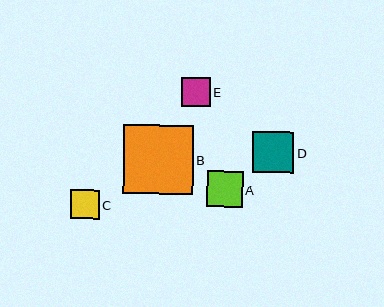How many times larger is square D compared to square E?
Square D is approximately 1.4 times the size of square E.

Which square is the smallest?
Square E is the smallest with a size of approximately 28 pixels.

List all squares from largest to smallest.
From largest to smallest: B, D, A, C, E.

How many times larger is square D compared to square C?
Square D is approximately 1.4 times the size of square C.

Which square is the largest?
Square B is the largest with a size of approximately 70 pixels.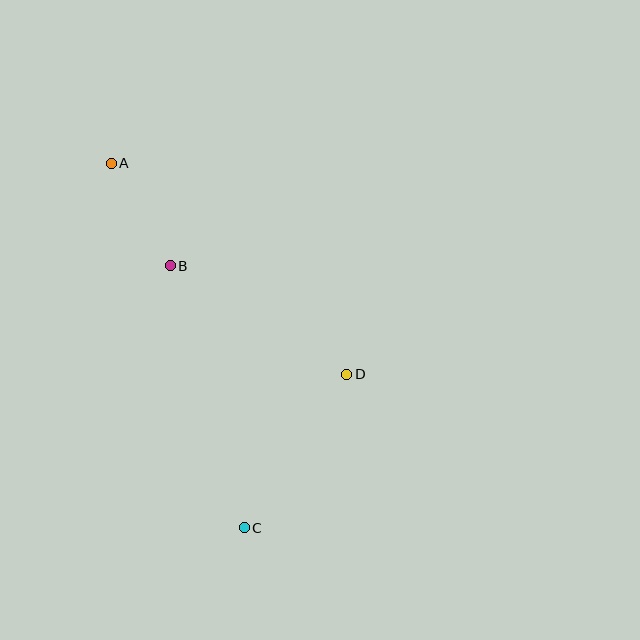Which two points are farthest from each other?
Points A and C are farthest from each other.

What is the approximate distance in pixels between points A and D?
The distance between A and D is approximately 316 pixels.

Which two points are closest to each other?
Points A and B are closest to each other.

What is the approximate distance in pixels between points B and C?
The distance between B and C is approximately 272 pixels.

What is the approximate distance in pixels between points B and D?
The distance between B and D is approximately 207 pixels.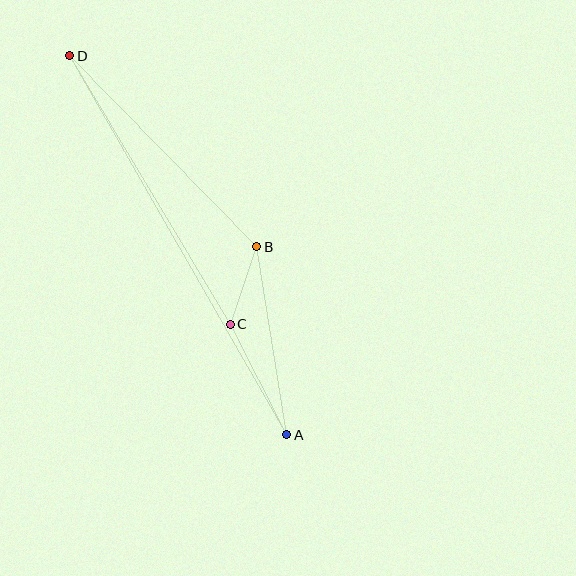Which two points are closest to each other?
Points B and C are closest to each other.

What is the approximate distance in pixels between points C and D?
The distance between C and D is approximately 313 pixels.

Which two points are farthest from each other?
Points A and D are farthest from each other.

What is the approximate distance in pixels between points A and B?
The distance between A and B is approximately 190 pixels.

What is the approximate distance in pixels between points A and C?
The distance between A and C is approximately 124 pixels.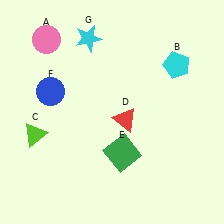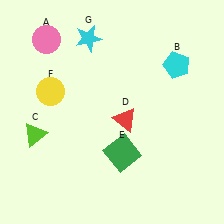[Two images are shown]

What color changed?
The circle (F) changed from blue in Image 1 to yellow in Image 2.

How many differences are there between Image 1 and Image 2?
There is 1 difference between the two images.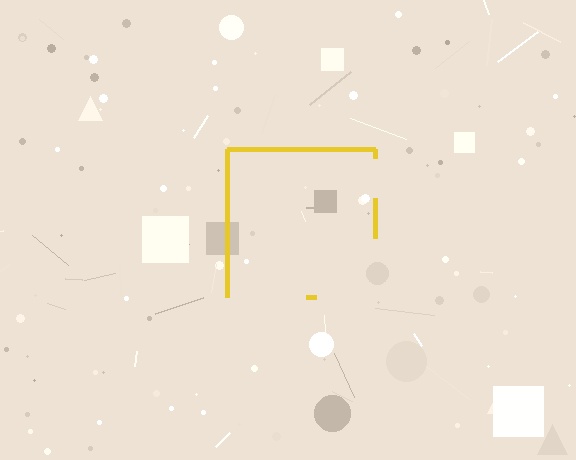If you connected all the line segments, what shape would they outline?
They would outline a square.